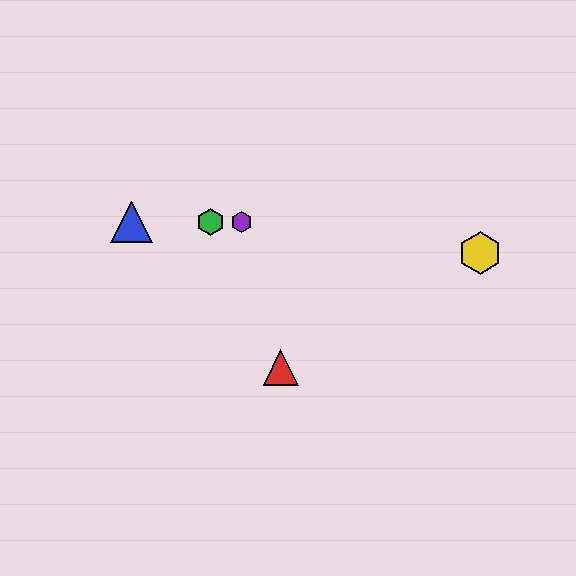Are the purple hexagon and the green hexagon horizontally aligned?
Yes, both are at y≈222.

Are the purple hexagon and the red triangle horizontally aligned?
No, the purple hexagon is at y≈222 and the red triangle is at y≈368.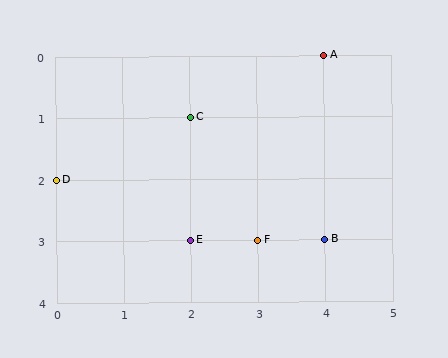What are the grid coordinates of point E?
Point E is at grid coordinates (2, 3).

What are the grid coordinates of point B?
Point B is at grid coordinates (4, 3).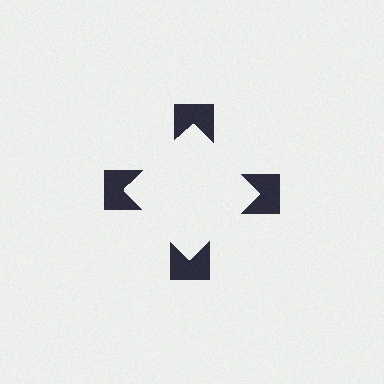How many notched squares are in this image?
There are 4 — one at each vertex of the illusory square.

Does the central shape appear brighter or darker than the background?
It typically appears slightly brighter than the background, even though no actual brightness change is drawn.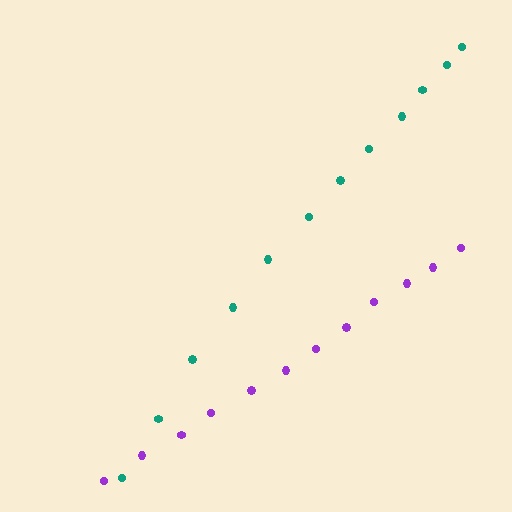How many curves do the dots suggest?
There are 2 distinct paths.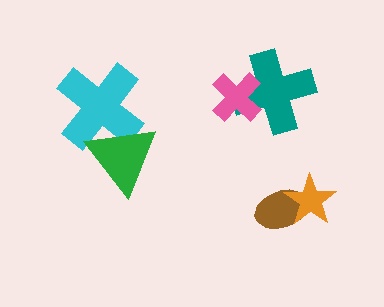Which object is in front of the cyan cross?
The green triangle is in front of the cyan cross.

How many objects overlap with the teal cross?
1 object overlaps with the teal cross.